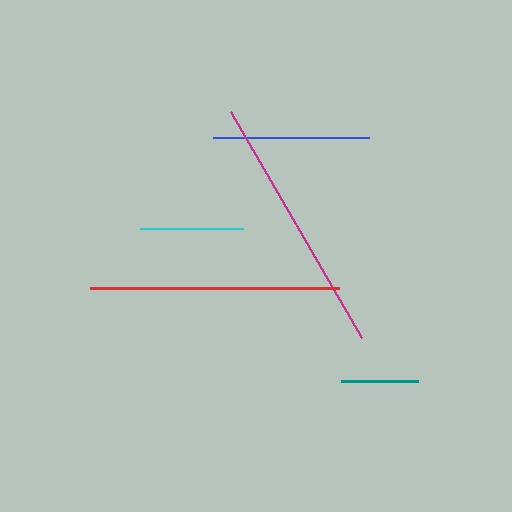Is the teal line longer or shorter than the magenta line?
The magenta line is longer than the teal line.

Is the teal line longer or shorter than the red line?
The red line is longer than the teal line.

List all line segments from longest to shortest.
From longest to shortest: magenta, red, blue, cyan, teal.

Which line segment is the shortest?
The teal line is the shortest at approximately 76 pixels.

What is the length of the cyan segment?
The cyan segment is approximately 103 pixels long.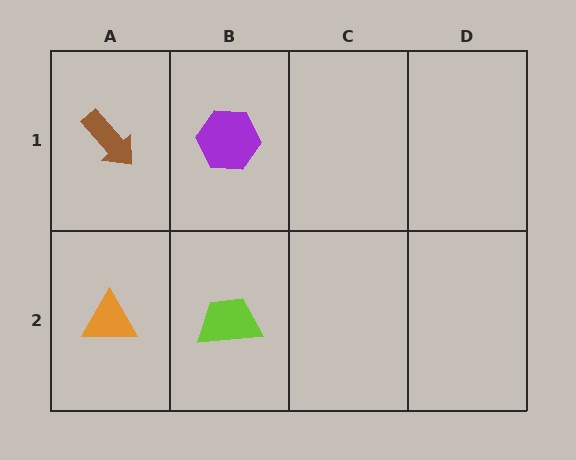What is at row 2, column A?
An orange triangle.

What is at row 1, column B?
A purple hexagon.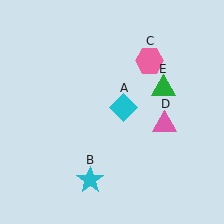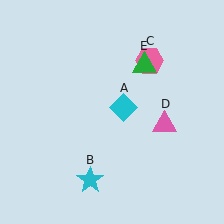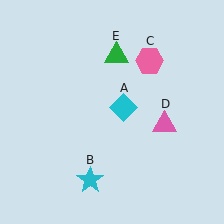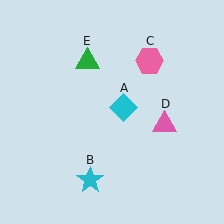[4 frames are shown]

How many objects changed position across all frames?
1 object changed position: green triangle (object E).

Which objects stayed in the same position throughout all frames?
Cyan diamond (object A) and cyan star (object B) and pink hexagon (object C) and pink triangle (object D) remained stationary.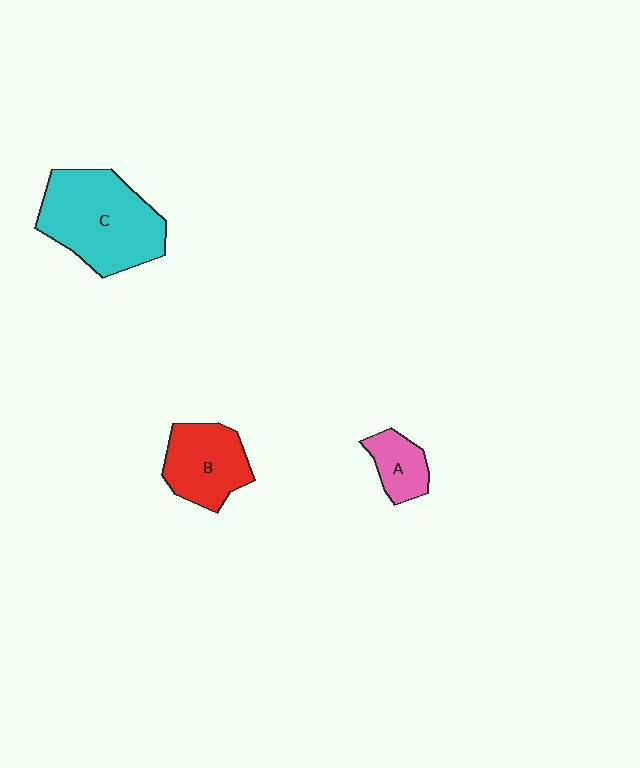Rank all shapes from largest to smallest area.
From largest to smallest: C (cyan), B (red), A (pink).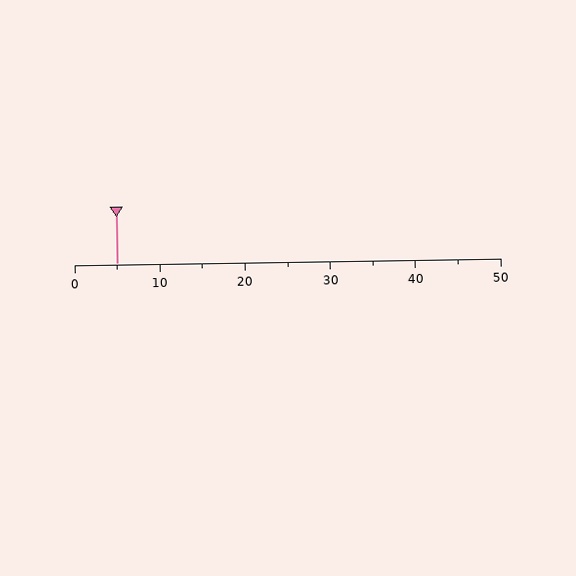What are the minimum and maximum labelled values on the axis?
The axis runs from 0 to 50.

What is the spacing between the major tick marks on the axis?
The major ticks are spaced 10 apart.